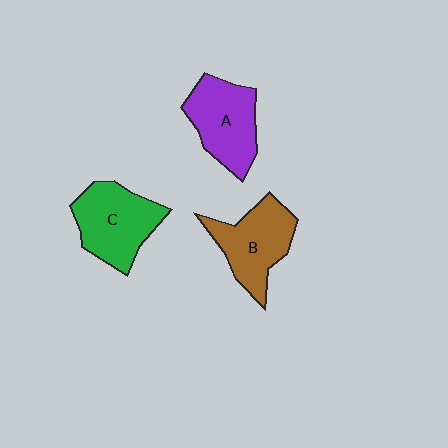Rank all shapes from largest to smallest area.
From largest to smallest: C (green), A (purple), B (brown).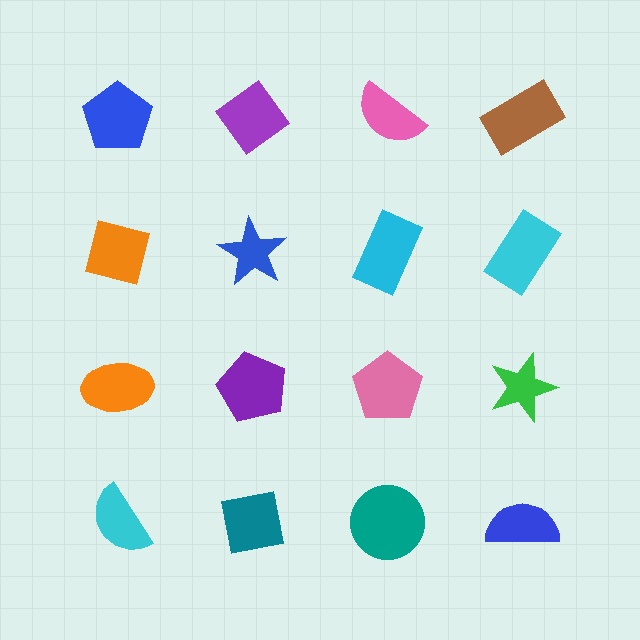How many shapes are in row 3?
4 shapes.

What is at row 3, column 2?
A purple pentagon.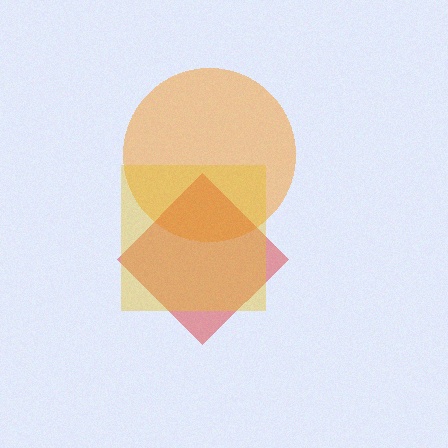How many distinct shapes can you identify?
There are 3 distinct shapes: an orange circle, a red diamond, a yellow square.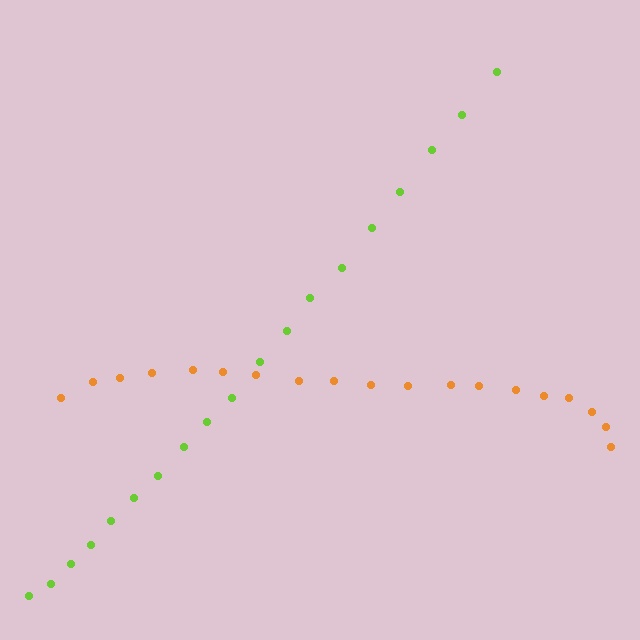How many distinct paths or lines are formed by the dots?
There are 2 distinct paths.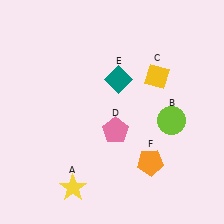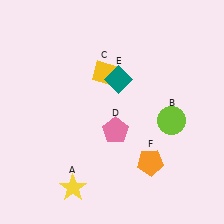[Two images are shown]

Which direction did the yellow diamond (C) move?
The yellow diamond (C) moved left.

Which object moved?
The yellow diamond (C) moved left.